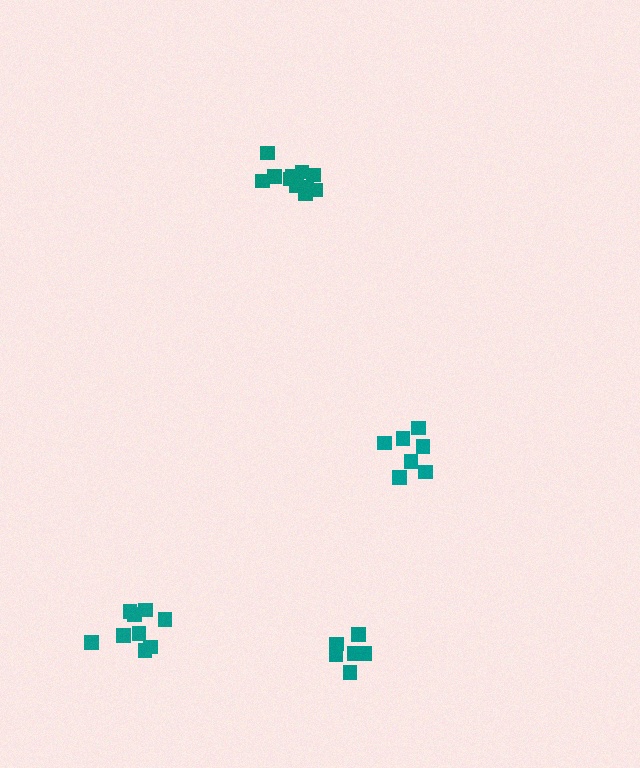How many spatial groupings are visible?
There are 4 spatial groupings.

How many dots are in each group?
Group 1: 7 dots, Group 2: 7 dots, Group 3: 12 dots, Group 4: 9 dots (35 total).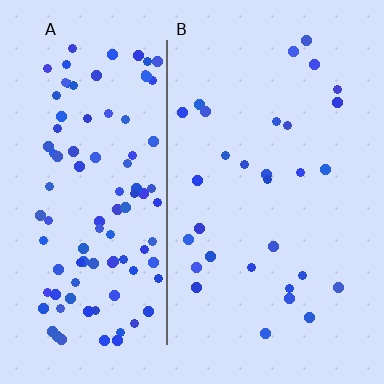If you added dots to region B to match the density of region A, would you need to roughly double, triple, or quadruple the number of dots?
Approximately quadruple.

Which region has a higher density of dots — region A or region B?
A (the left).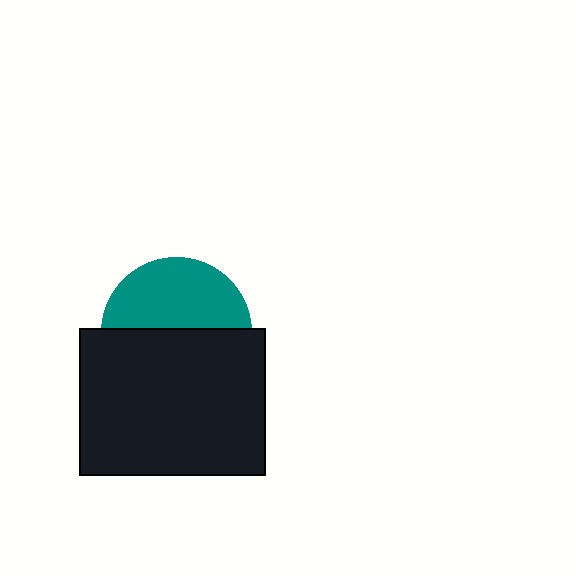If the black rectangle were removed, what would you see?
You would see the complete teal circle.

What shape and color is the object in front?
The object in front is a black rectangle.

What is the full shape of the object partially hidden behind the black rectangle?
The partially hidden object is a teal circle.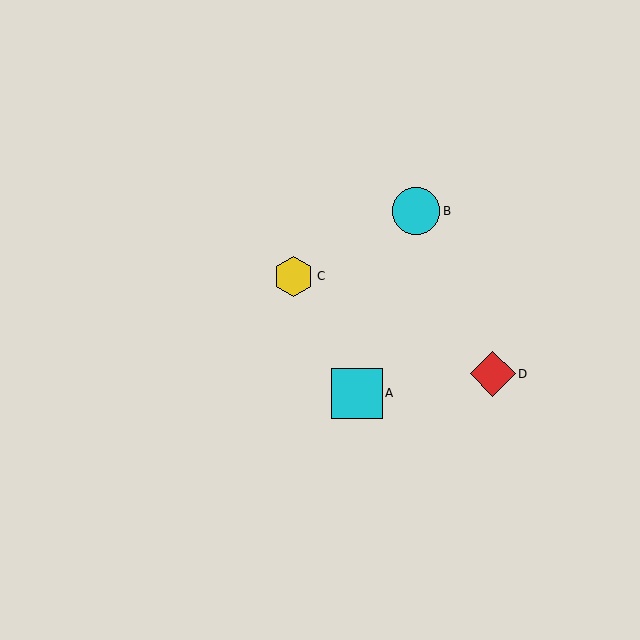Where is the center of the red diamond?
The center of the red diamond is at (493, 374).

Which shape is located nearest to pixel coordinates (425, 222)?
The cyan circle (labeled B) at (416, 211) is nearest to that location.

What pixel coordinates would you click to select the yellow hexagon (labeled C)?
Click at (293, 276) to select the yellow hexagon C.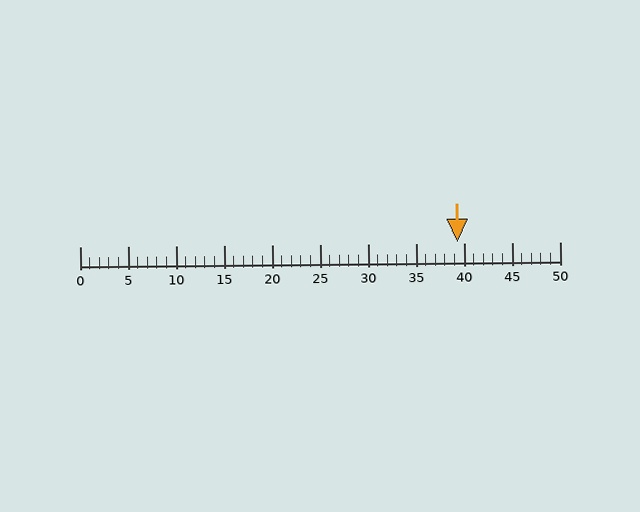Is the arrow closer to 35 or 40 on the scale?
The arrow is closer to 40.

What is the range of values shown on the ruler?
The ruler shows values from 0 to 50.